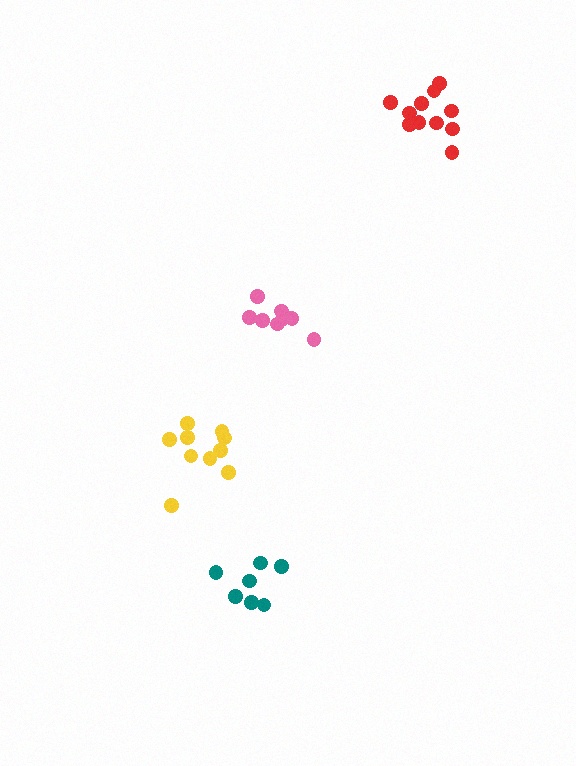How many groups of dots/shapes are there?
There are 4 groups.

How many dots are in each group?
Group 1: 10 dots, Group 2: 7 dots, Group 3: 11 dots, Group 4: 9 dots (37 total).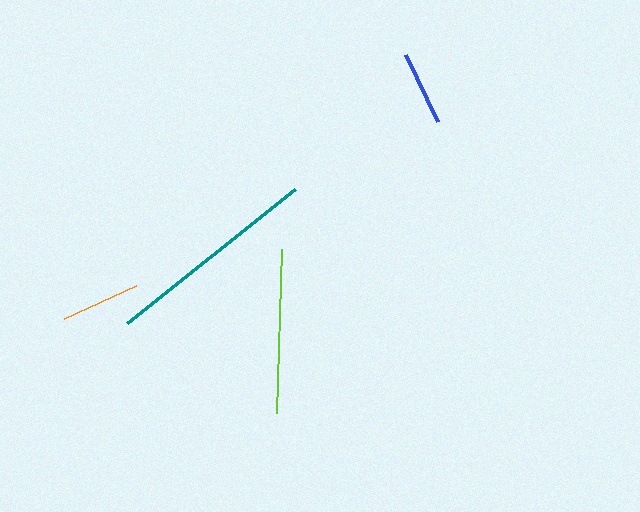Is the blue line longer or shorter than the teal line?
The teal line is longer than the blue line.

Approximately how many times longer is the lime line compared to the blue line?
The lime line is approximately 2.2 times the length of the blue line.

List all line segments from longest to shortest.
From longest to shortest: teal, lime, orange, blue.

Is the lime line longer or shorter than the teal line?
The teal line is longer than the lime line.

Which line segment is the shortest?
The blue line is the shortest at approximately 75 pixels.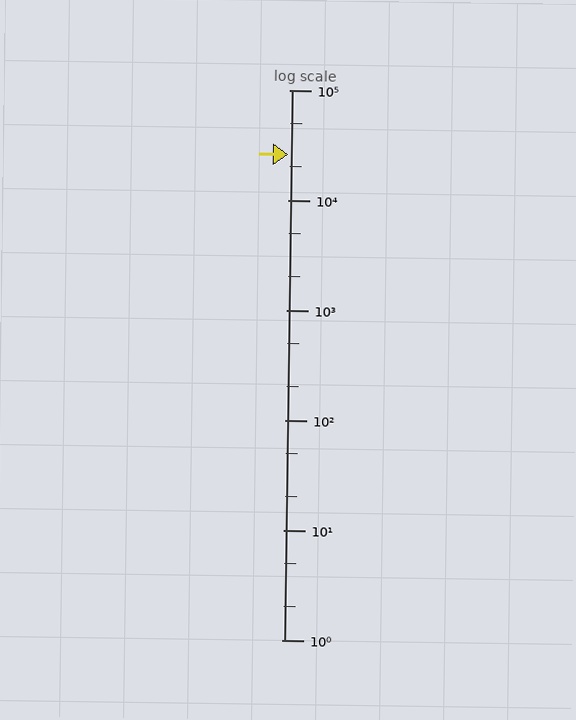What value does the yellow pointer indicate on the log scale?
The pointer indicates approximately 26000.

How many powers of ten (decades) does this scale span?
The scale spans 5 decades, from 1 to 100000.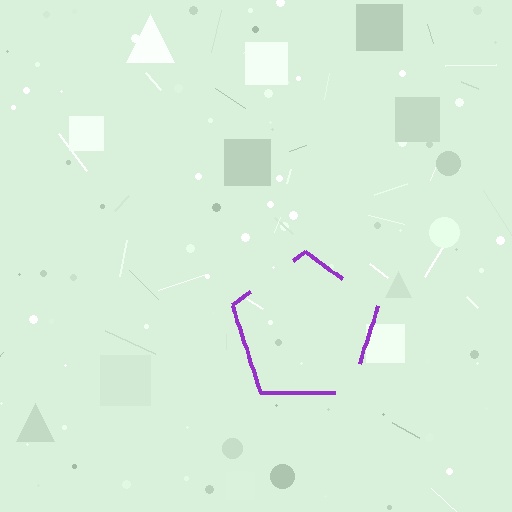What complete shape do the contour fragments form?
The contour fragments form a pentagon.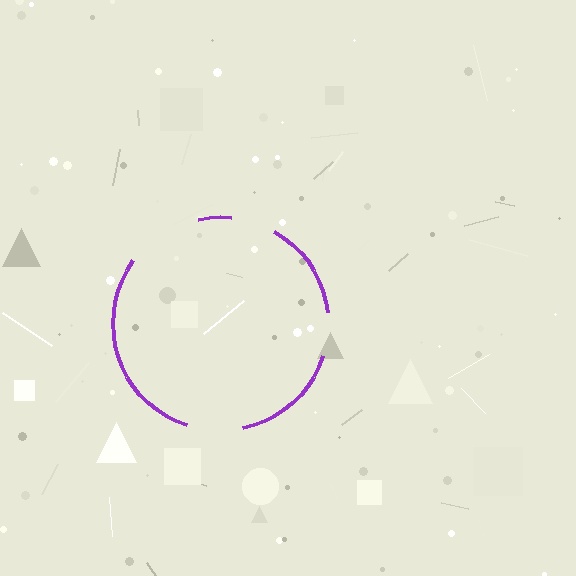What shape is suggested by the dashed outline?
The dashed outline suggests a circle.